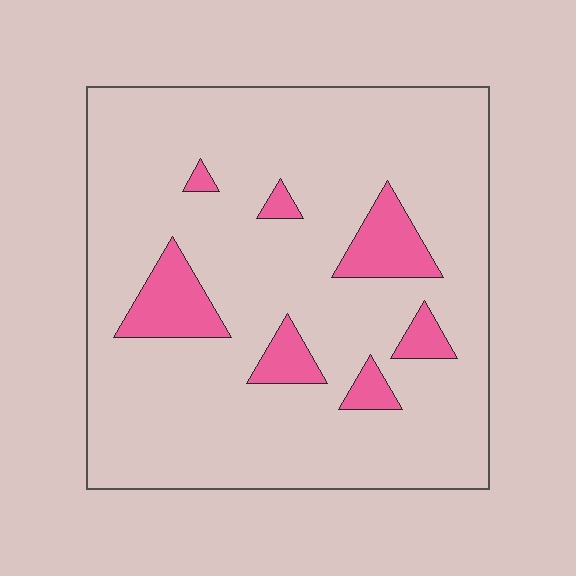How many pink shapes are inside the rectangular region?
7.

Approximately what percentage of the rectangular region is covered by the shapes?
Approximately 10%.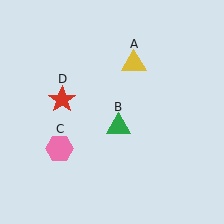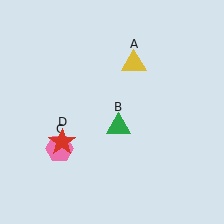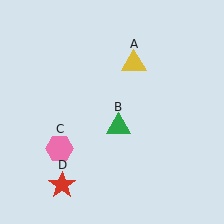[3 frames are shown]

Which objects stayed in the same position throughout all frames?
Yellow triangle (object A) and green triangle (object B) and pink hexagon (object C) remained stationary.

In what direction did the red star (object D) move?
The red star (object D) moved down.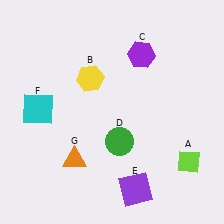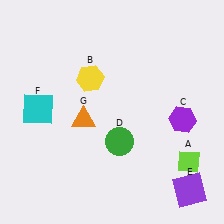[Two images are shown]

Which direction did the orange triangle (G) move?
The orange triangle (G) moved up.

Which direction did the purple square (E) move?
The purple square (E) moved right.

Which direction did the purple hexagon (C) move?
The purple hexagon (C) moved down.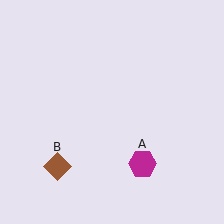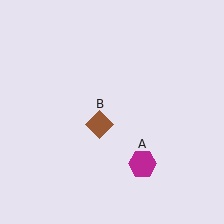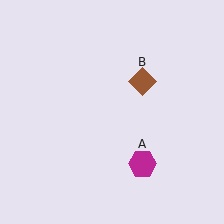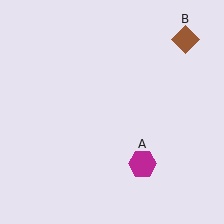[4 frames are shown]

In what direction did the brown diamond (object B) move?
The brown diamond (object B) moved up and to the right.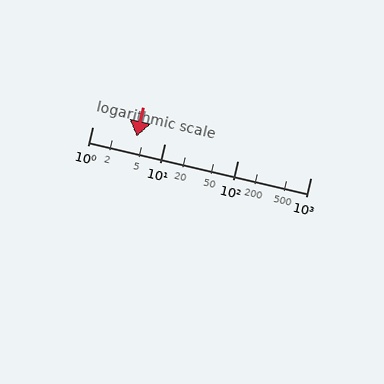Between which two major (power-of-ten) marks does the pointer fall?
The pointer is between 1 and 10.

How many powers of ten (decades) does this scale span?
The scale spans 3 decades, from 1 to 1000.